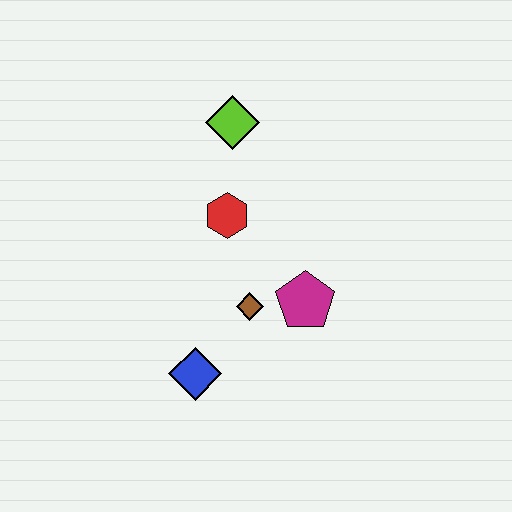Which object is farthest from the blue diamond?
The lime diamond is farthest from the blue diamond.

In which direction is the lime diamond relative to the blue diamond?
The lime diamond is above the blue diamond.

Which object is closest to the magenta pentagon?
The brown diamond is closest to the magenta pentagon.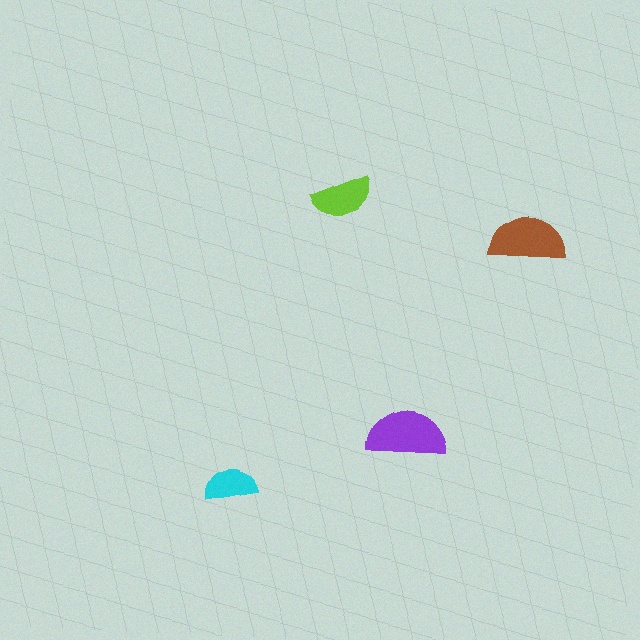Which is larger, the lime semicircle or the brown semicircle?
The brown one.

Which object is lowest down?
The cyan semicircle is bottommost.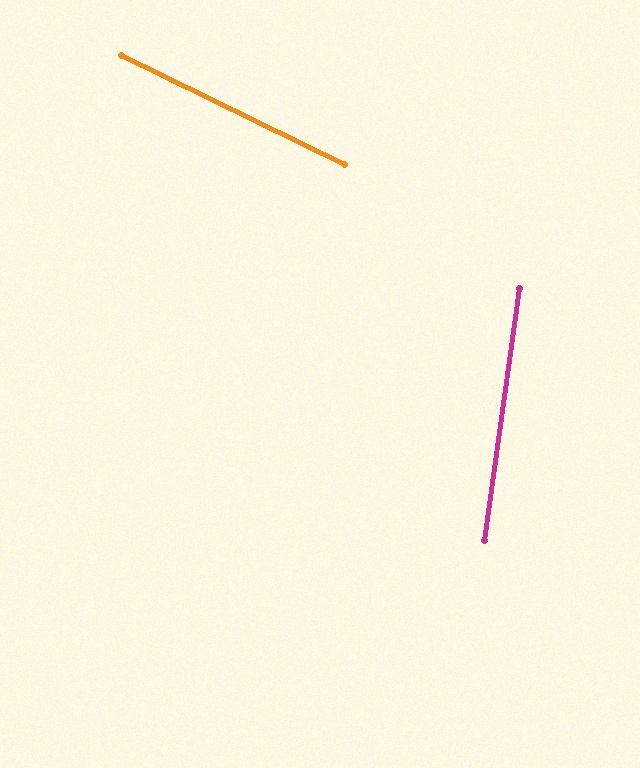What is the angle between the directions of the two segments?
Approximately 72 degrees.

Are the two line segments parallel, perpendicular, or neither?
Neither parallel nor perpendicular — they differ by about 72°.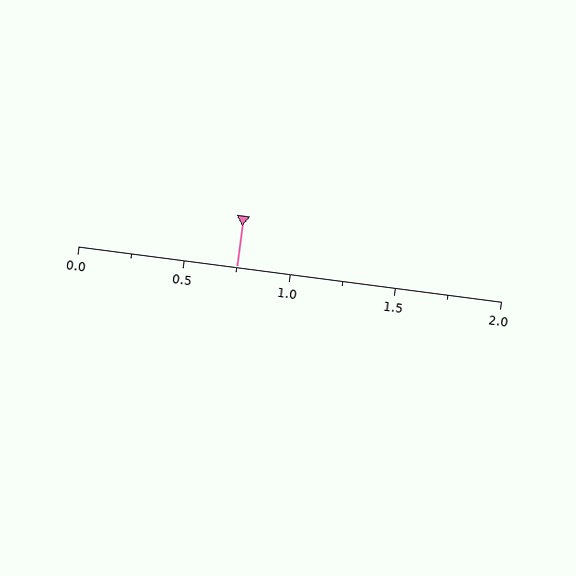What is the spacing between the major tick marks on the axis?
The major ticks are spaced 0.5 apart.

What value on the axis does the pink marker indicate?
The marker indicates approximately 0.75.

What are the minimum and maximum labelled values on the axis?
The axis runs from 0.0 to 2.0.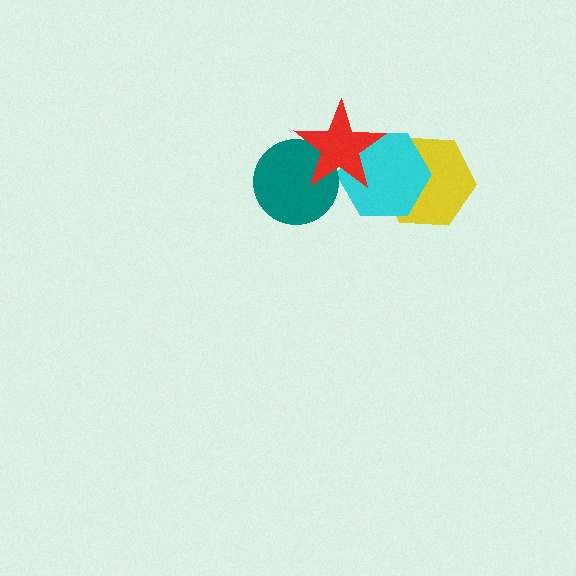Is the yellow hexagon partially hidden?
Yes, it is partially covered by another shape.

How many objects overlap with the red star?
2 objects overlap with the red star.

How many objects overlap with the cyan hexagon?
2 objects overlap with the cyan hexagon.